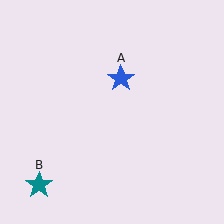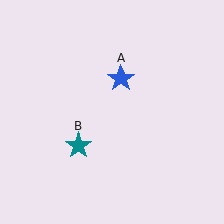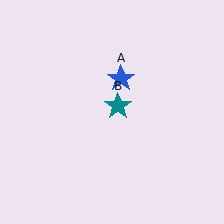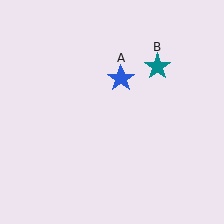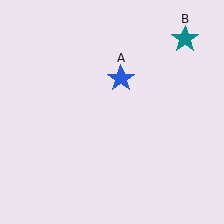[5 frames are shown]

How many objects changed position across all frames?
1 object changed position: teal star (object B).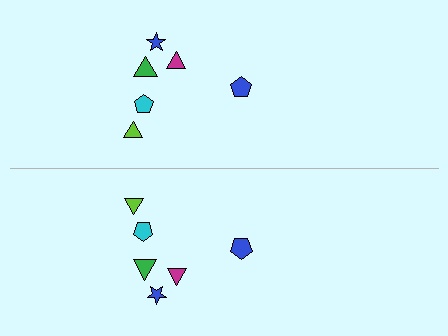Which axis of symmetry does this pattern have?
The pattern has a horizontal axis of symmetry running through the center of the image.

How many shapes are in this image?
There are 12 shapes in this image.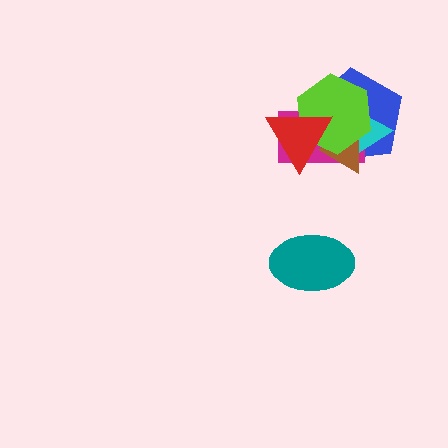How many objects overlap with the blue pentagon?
5 objects overlap with the blue pentagon.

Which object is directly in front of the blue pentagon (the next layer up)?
The magenta rectangle is directly in front of the blue pentagon.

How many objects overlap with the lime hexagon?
5 objects overlap with the lime hexagon.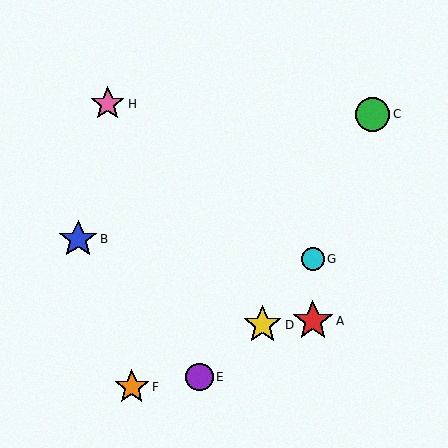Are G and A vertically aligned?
Yes, both are at x≈313.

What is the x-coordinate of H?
Object H is at x≈108.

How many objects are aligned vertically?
2 objects (A, G) are aligned vertically.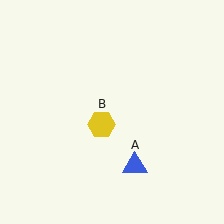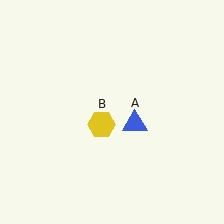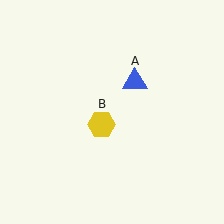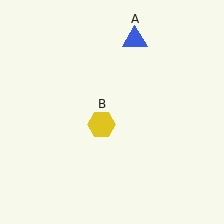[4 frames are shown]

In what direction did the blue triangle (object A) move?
The blue triangle (object A) moved up.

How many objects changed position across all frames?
1 object changed position: blue triangle (object A).